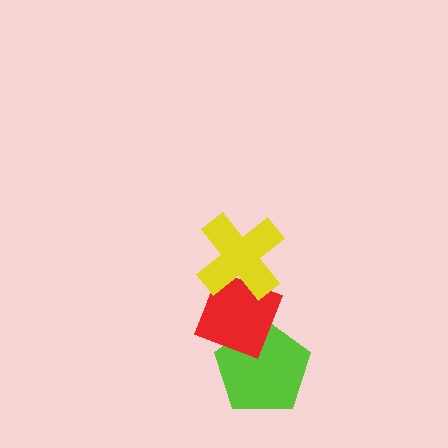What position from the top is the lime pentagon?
The lime pentagon is 3rd from the top.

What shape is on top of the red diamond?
The yellow cross is on top of the red diamond.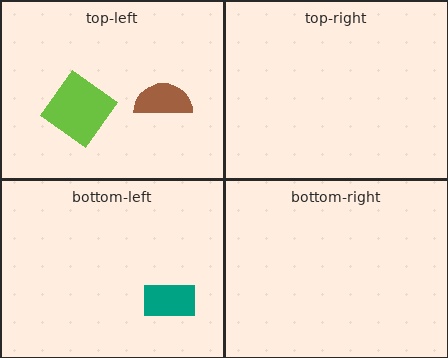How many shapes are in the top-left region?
2.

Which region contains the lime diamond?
The top-left region.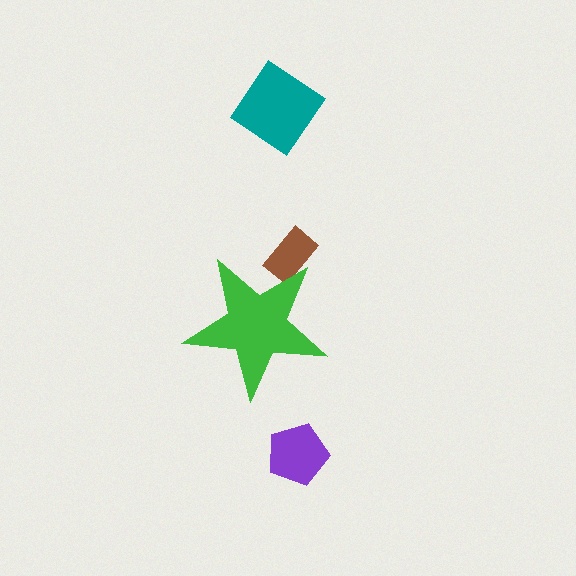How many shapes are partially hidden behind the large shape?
1 shape is partially hidden.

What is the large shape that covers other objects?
A green star.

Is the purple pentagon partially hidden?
No, the purple pentagon is fully visible.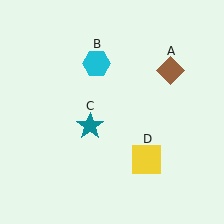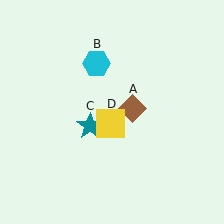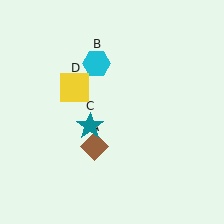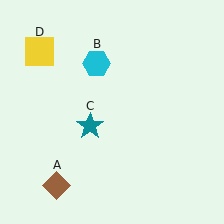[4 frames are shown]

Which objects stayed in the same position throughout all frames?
Cyan hexagon (object B) and teal star (object C) remained stationary.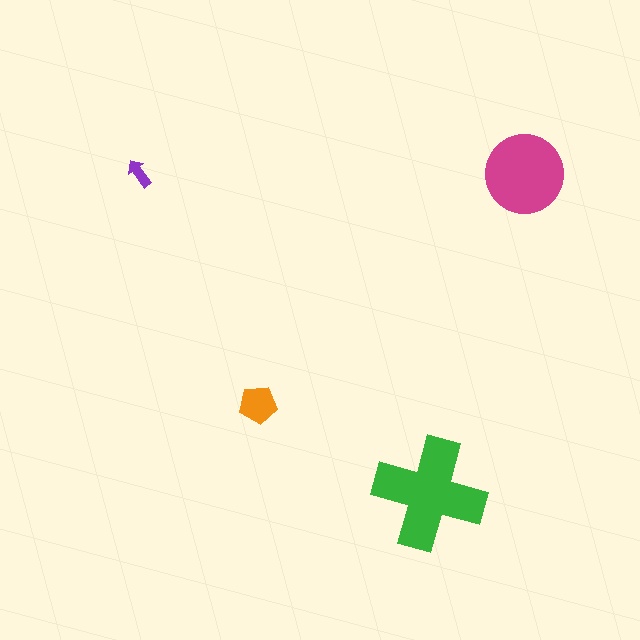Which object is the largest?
The green cross.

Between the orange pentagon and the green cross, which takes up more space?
The green cross.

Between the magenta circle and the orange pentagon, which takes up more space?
The magenta circle.